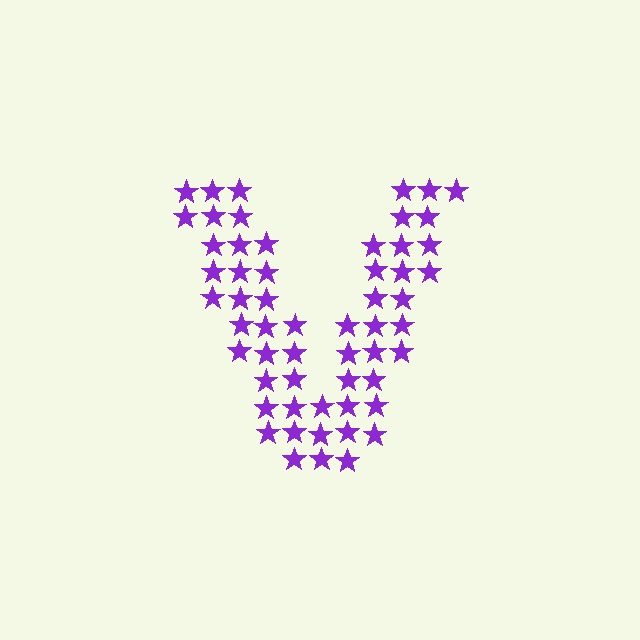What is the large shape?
The large shape is the letter V.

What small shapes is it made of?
It is made of small stars.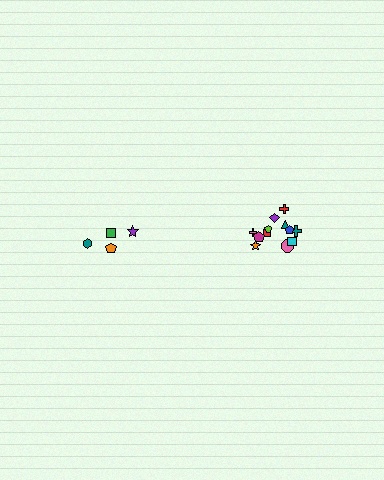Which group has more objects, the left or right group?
The right group.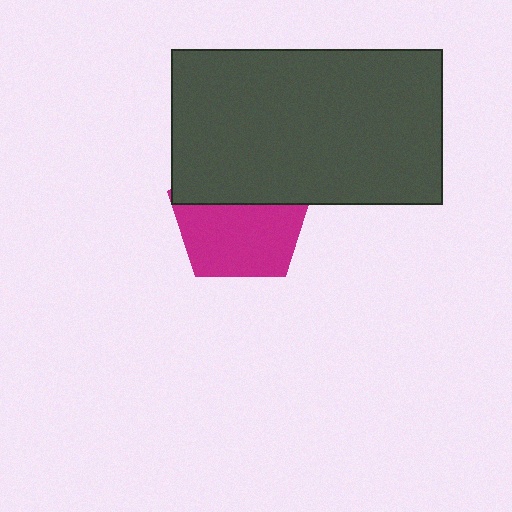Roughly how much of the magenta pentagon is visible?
About half of it is visible (roughly 58%).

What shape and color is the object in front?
The object in front is a dark gray rectangle.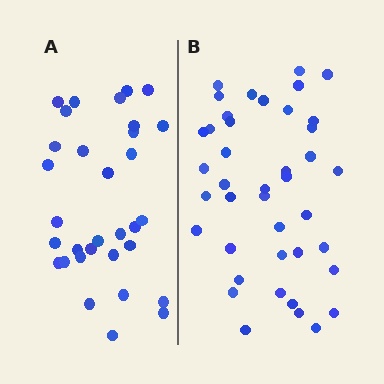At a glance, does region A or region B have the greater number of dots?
Region B (the right region) has more dots.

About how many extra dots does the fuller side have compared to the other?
Region B has roughly 8 or so more dots than region A.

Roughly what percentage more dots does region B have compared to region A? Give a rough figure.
About 30% more.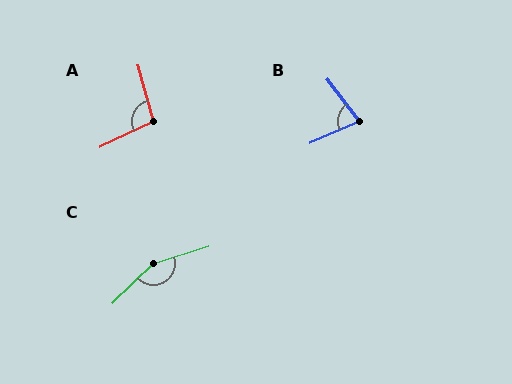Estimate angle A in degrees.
Approximately 100 degrees.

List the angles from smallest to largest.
B (76°), A (100°), C (154°).